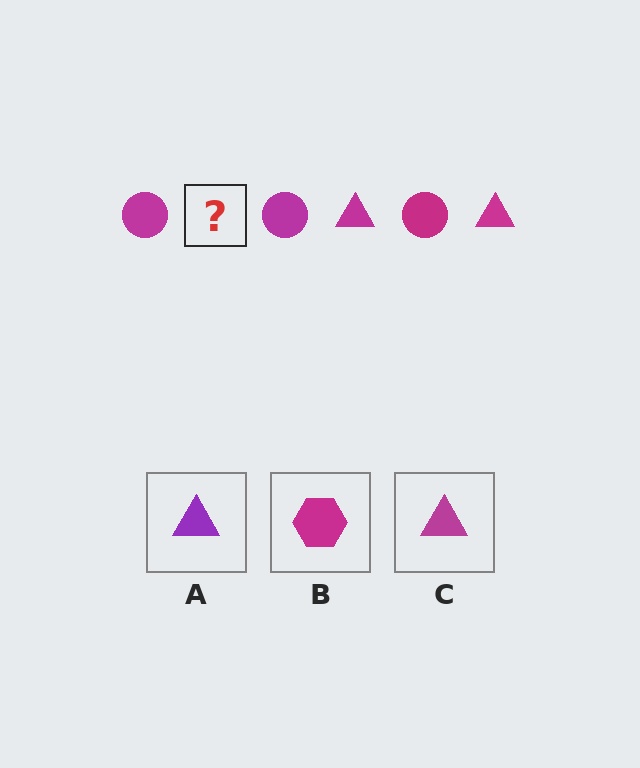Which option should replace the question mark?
Option C.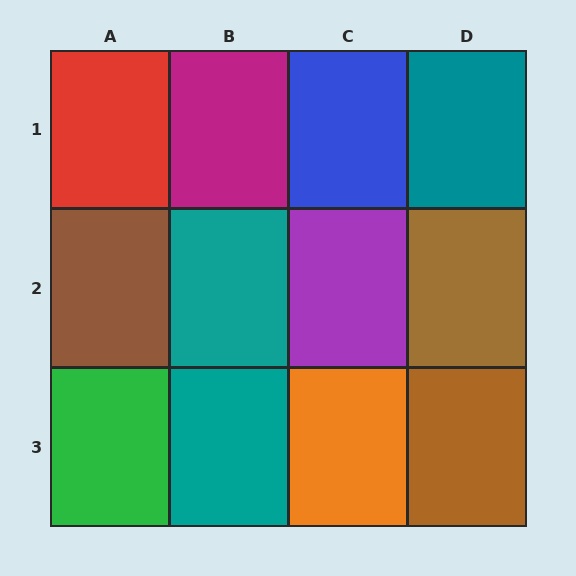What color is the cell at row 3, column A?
Green.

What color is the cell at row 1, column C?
Blue.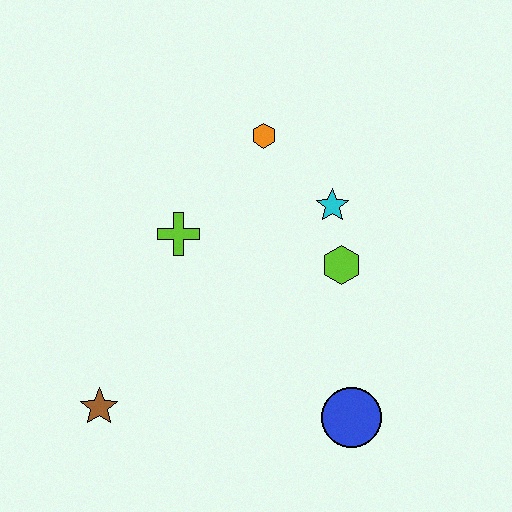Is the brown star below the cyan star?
Yes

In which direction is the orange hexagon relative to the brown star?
The orange hexagon is above the brown star.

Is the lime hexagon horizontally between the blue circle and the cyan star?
Yes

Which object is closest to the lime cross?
The orange hexagon is closest to the lime cross.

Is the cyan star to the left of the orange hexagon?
No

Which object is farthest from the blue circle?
The orange hexagon is farthest from the blue circle.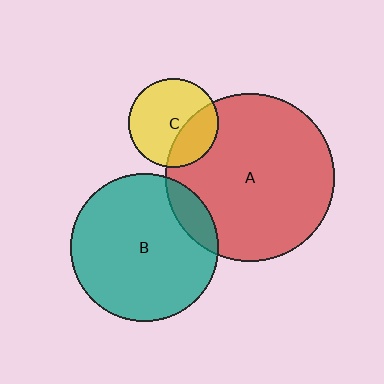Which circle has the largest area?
Circle A (red).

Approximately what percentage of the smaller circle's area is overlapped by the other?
Approximately 30%.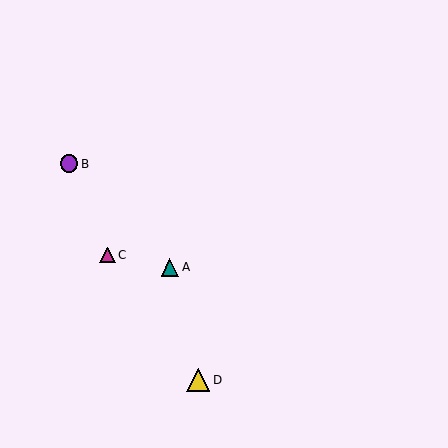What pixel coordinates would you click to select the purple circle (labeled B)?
Click at (69, 164) to select the purple circle B.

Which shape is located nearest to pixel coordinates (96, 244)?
The magenta triangle (labeled C) at (108, 255) is nearest to that location.